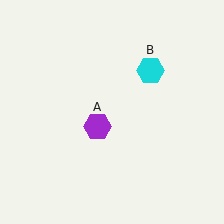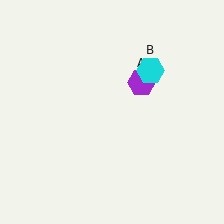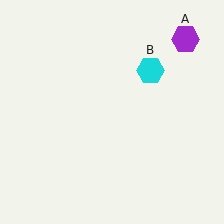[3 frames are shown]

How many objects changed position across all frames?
1 object changed position: purple hexagon (object A).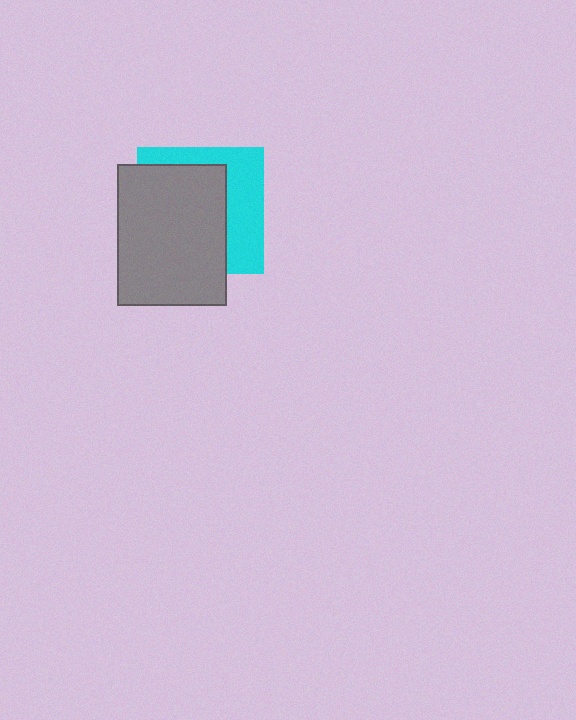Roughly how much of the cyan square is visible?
A small part of it is visible (roughly 38%).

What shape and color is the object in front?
The object in front is a gray rectangle.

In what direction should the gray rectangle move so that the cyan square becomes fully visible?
The gray rectangle should move left. That is the shortest direction to clear the overlap and leave the cyan square fully visible.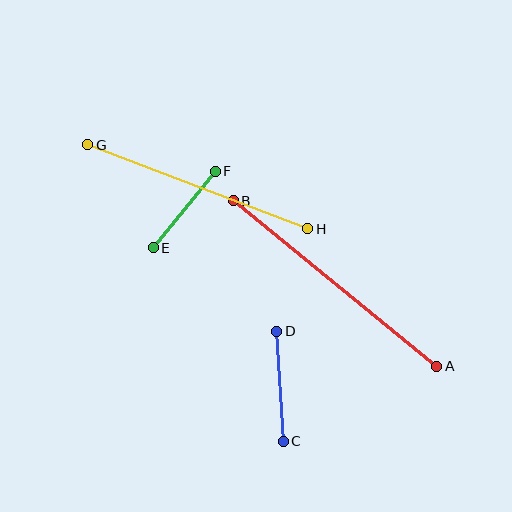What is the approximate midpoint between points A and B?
The midpoint is at approximately (335, 284) pixels.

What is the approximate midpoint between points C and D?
The midpoint is at approximately (280, 386) pixels.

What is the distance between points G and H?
The distance is approximately 235 pixels.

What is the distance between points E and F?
The distance is approximately 98 pixels.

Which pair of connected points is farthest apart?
Points A and B are farthest apart.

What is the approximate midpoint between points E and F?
The midpoint is at approximately (184, 209) pixels.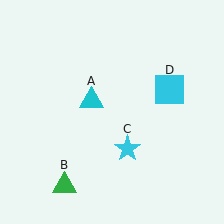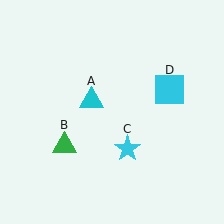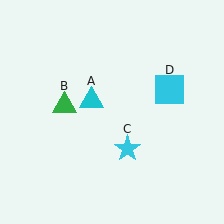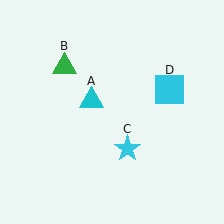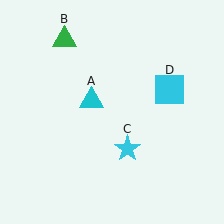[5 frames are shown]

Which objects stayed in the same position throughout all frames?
Cyan triangle (object A) and cyan star (object C) and cyan square (object D) remained stationary.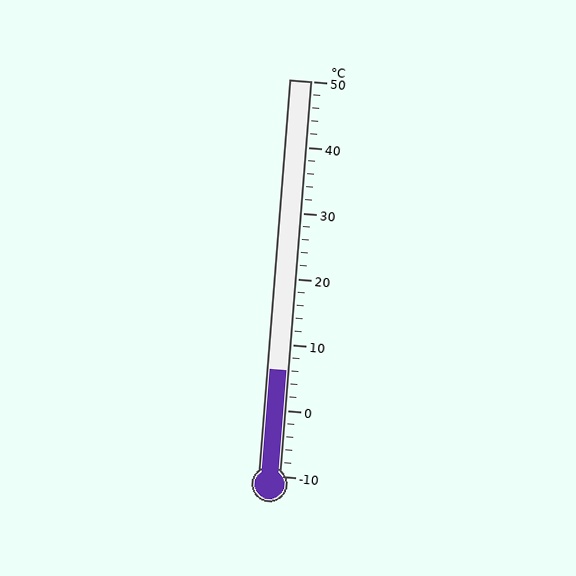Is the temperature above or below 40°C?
The temperature is below 40°C.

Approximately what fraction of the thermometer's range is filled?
The thermometer is filled to approximately 25% of its range.